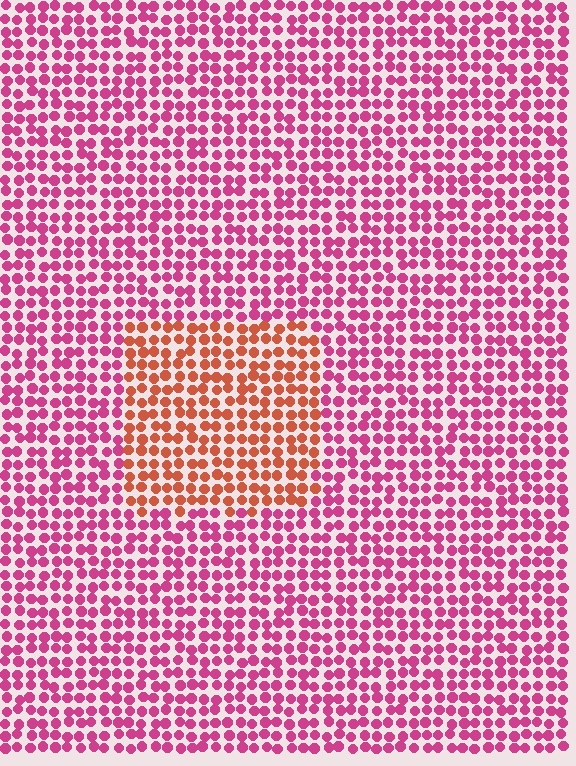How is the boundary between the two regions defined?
The boundary is defined purely by a slight shift in hue (about 43 degrees). Spacing, size, and orientation are identical on both sides.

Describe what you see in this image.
The image is filled with small magenta elements in a uniform arrangement. A rectangle-shaped region is visible where the elements are tinted to a slightly different hue, forming a subtle color boundary.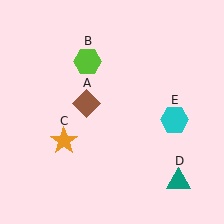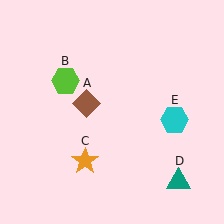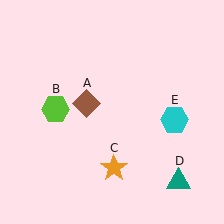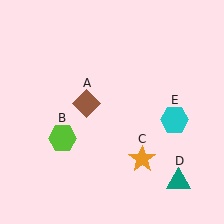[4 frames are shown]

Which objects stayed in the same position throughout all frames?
Brown diamond (object A) and teal triangle (object D) and cyan hexagon (object E) remained stationary.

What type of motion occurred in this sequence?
The lime hexagon (object B), orange star (object C) rotated counterclockwise around the center of the scene.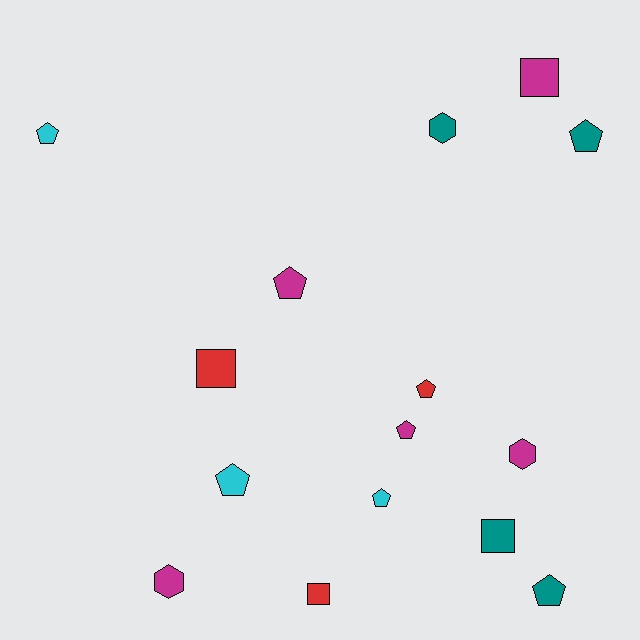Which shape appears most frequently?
Pentagon, with 8 objects.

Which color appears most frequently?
Magenta, with 5 objects.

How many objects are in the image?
There are 15 objects.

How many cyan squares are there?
There are no cyan squares.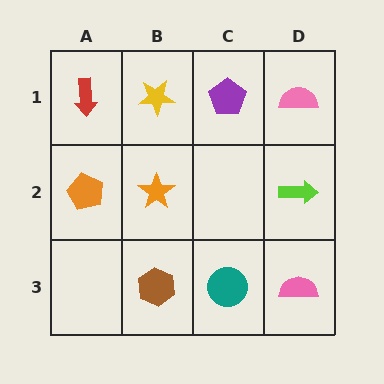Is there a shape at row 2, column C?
No, that cell is empty.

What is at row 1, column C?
A purple pentagon.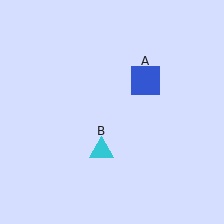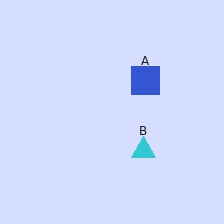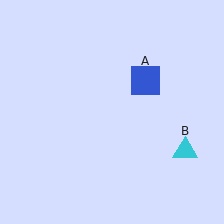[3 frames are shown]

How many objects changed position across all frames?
1 object changed position: cyan triangle (object B).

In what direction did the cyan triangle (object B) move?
The cyan triangle (object B) moved right.